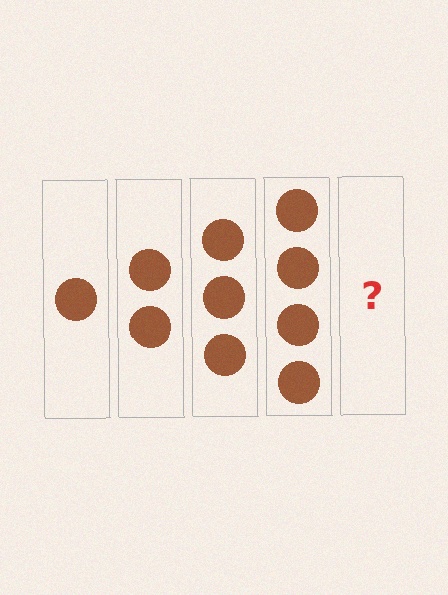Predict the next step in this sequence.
The next step is 5 circles.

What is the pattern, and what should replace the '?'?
The pattern is that each step adds one more circle. The '?' should be 5 circles.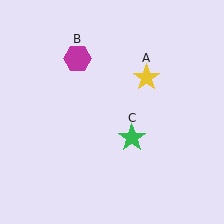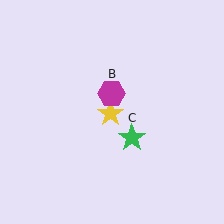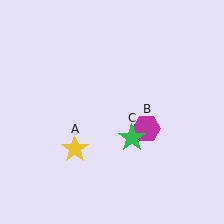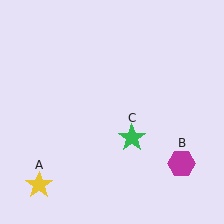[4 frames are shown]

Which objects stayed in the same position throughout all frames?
Green star (object C) remained stationary.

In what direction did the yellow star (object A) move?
The yellow star (object A) moved down and to the left.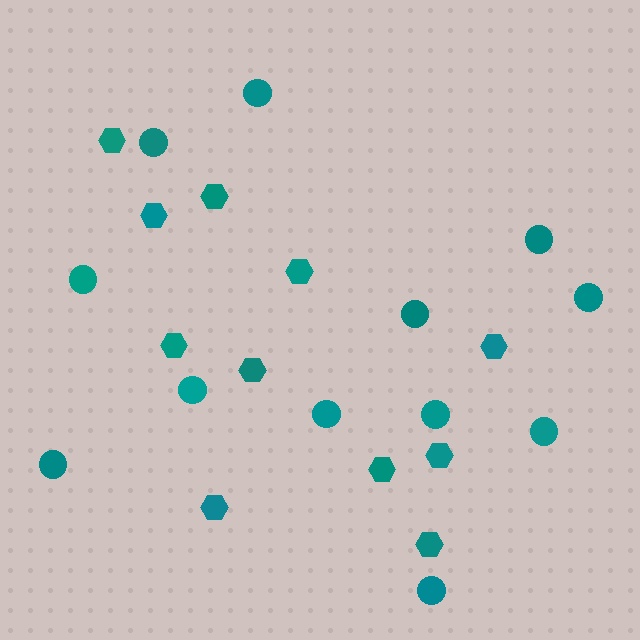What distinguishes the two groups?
There are 2 groups: one group of circles (12) and one group of hexagons (11).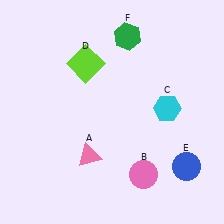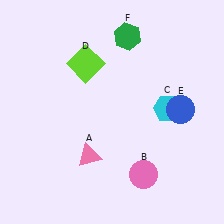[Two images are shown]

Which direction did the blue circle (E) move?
The blue circle (E) moved up.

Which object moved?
The blue circle (E) moved up.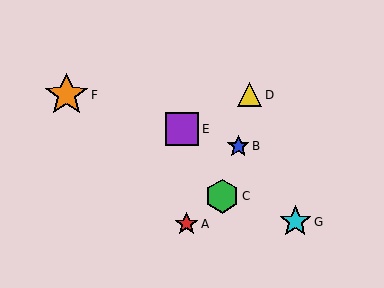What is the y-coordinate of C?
Object C is at y≈196.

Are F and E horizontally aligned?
No, F is at y≈95 and E is at y≈129.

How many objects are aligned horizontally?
2 objects (D, F) are aligned horizontally.